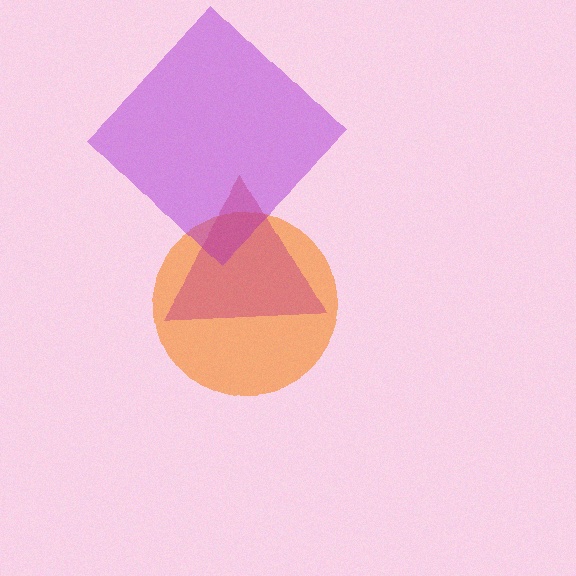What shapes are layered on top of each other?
The layered shapes are: an orange circle, a purple diamond, a magenta triangle.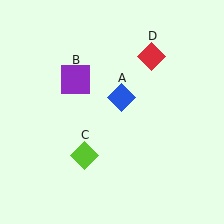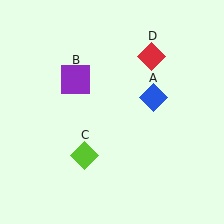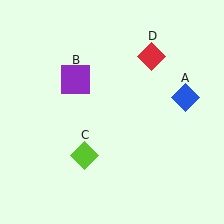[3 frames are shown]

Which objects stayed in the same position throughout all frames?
Purple square (object B) and lime diamond (object C) and red diamond (object D) remained stationary.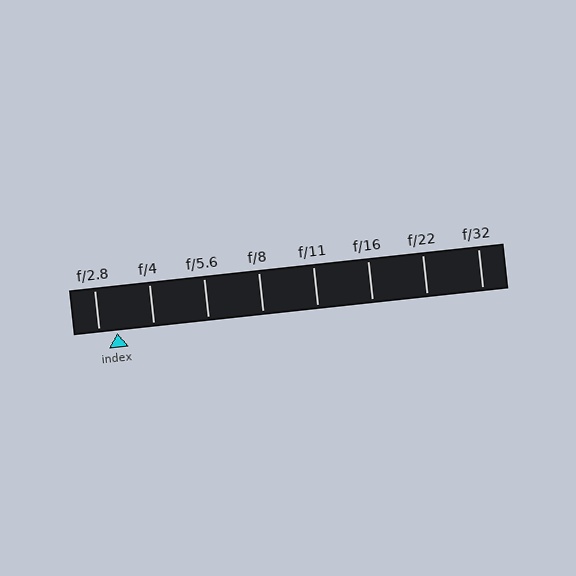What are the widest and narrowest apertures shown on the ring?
The widest aperture shown is f/2.8 and the narrowest is f/32.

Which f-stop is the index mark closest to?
The index mark is closest to f/2.8.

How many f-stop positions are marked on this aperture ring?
There are 8 f-stop positions marked.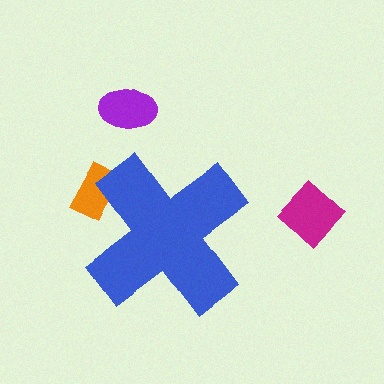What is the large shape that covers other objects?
A blue cross.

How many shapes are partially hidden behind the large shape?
1 shape is partially hidden.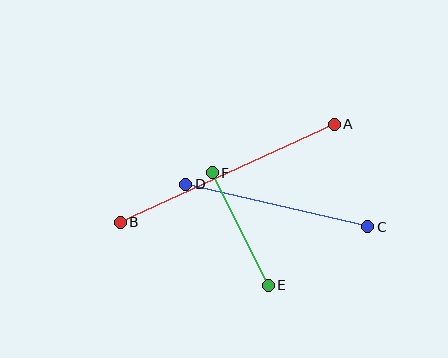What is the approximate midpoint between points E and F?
The midpoint is at approximately (240, 229) pixels.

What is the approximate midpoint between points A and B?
The midpoint is at approximately (227, 173) pixels.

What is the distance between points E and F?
The distance is approximately 126 pixels.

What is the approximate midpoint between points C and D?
The midpoint is at approximately (277, 206) pixels.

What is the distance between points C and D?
The distance is approximately 187 pixels.